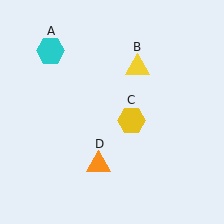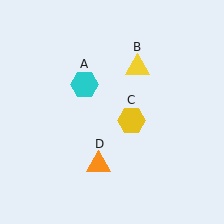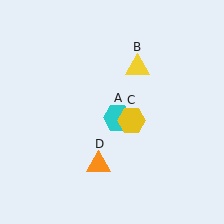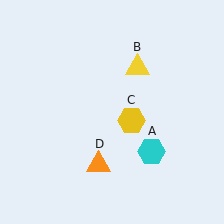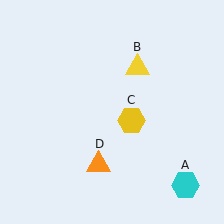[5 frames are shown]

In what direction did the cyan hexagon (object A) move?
The cyan hexagon (object A) moved down and to the right.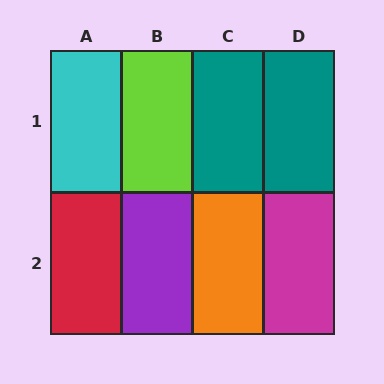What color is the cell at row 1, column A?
Cyan.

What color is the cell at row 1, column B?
Lime.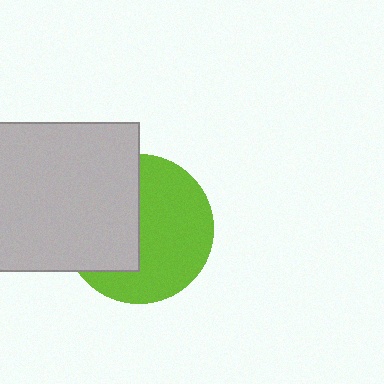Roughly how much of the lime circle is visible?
About half of it is visible (roughly 58%).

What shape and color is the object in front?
The object in front is a light gray square.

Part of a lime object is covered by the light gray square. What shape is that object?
It is a circle.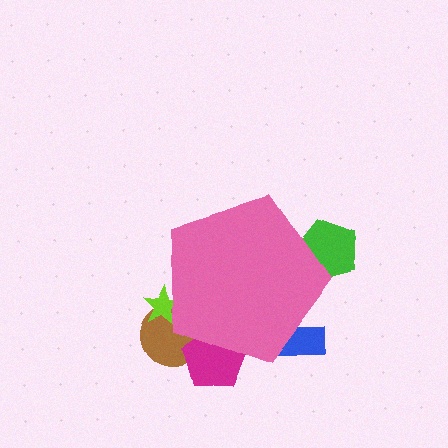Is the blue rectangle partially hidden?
Yes, the blue rectangle is partially hidden behind the pink pentagon.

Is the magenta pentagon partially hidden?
Yes, the magenta pentagon is partially hidden behind the pink pentagon.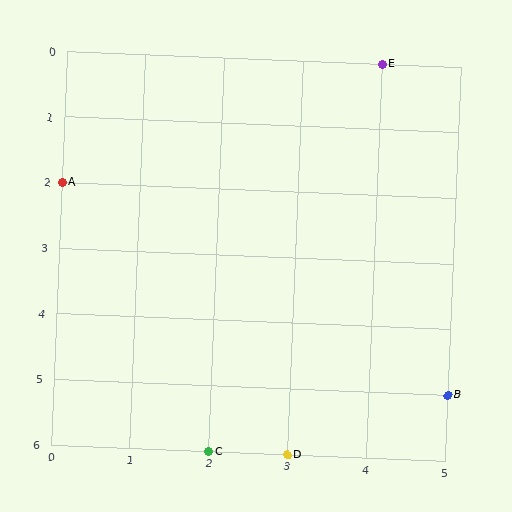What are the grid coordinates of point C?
Point C is at grid coordinates (2, 6).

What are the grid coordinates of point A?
Point A is at grid coordinates (0, 2).